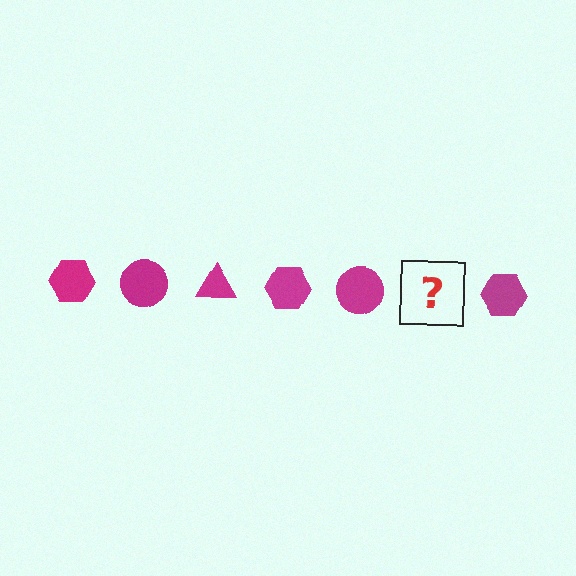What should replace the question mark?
The question mark should be replaced with a magenta triangle.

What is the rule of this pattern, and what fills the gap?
The rule is that the pattern cycles through hexagon, circle, triangle shapes in magenta. The gap should be filled with a magenta triangle.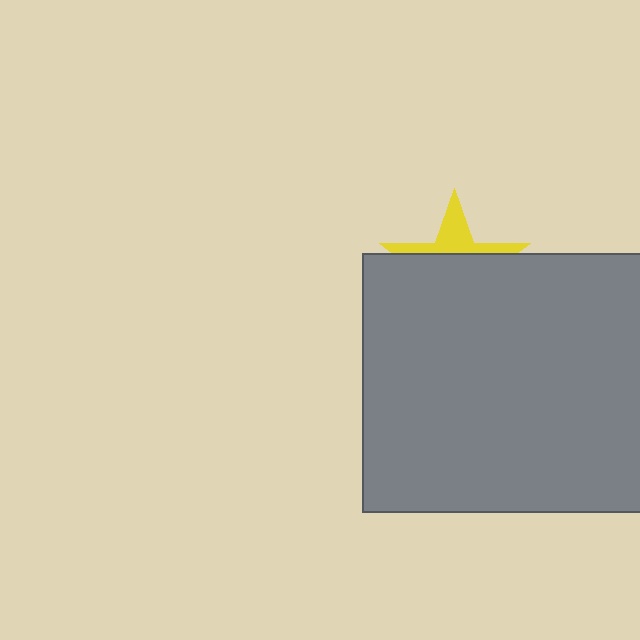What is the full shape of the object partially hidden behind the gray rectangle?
The partially hidden object is a yellow star.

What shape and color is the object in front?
The object in front is a gray rectangle.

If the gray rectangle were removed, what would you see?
You would see the complete yellow star.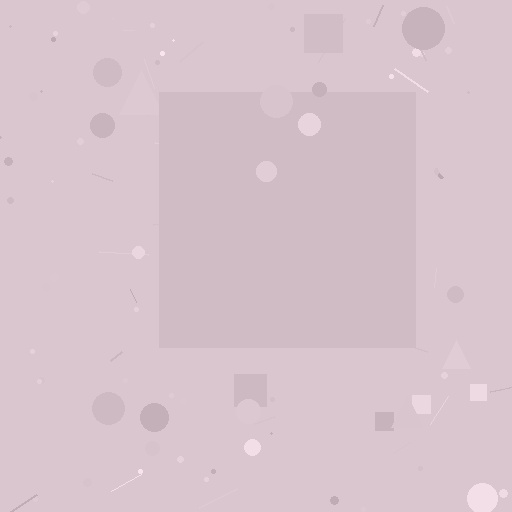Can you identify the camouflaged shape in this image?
The camouflaged shape is a square.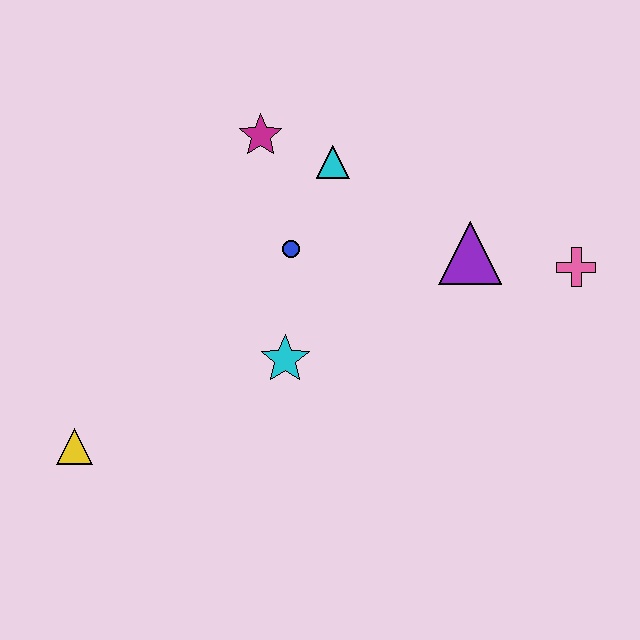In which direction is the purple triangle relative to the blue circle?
The purple triangle is to the right of the blue circle.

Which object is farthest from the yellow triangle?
The pink cross is farthest from the yellow triangle.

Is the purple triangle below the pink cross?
No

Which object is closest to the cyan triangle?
The magenta star is closest to the cyan triangle.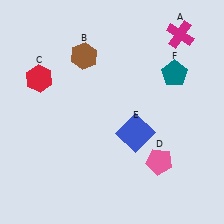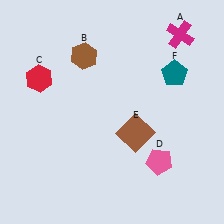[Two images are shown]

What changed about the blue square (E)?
In Image 1, E is blue. In Image 2, it changed to brown.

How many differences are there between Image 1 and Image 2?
There is 1 difference between the two images.